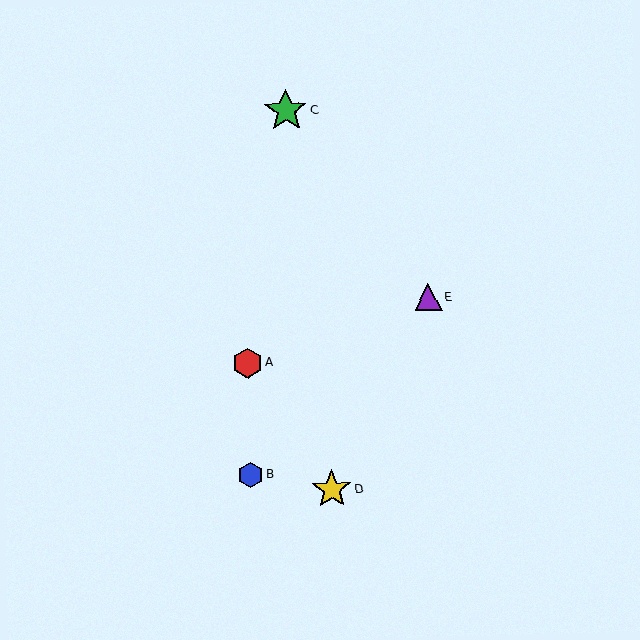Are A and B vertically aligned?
Yes, both are at x≈247.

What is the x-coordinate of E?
Object E is at x≈428.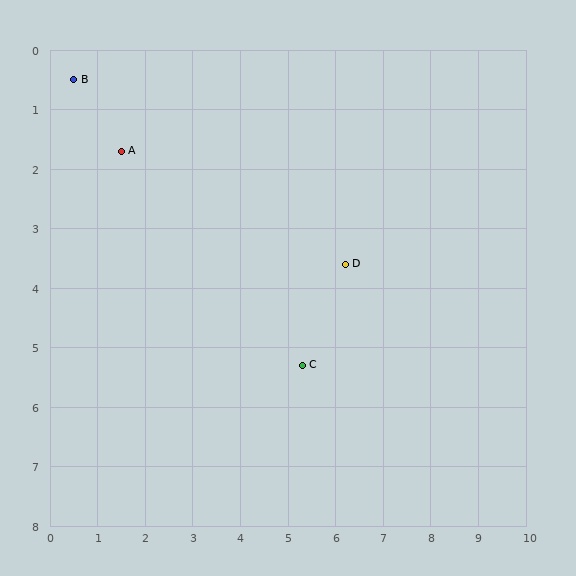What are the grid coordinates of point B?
Point B is at approximately (0.5, 0.5).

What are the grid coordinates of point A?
Point A is at approximately (1.5, 1.7).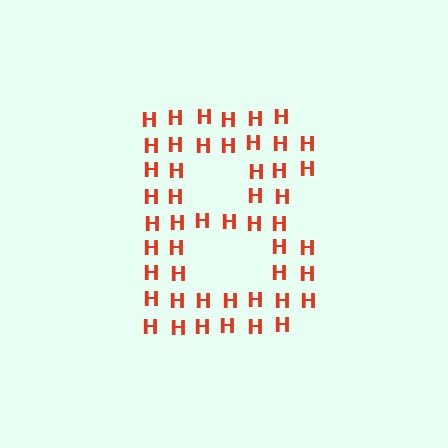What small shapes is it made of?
It is made of small letter H's.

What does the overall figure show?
The overall figure shows the letter B.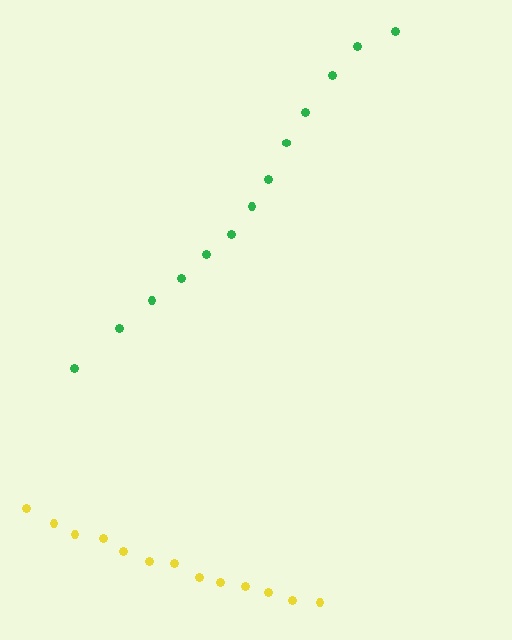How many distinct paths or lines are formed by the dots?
There are 2 distinct paths.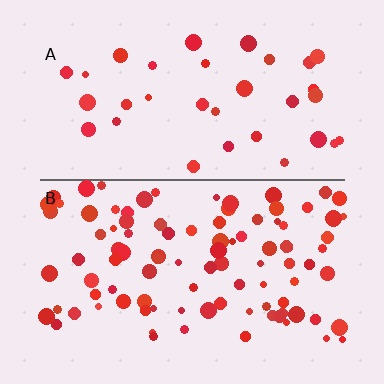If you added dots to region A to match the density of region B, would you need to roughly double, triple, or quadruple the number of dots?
Approximately triple.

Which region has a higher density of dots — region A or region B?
B (the bottom).